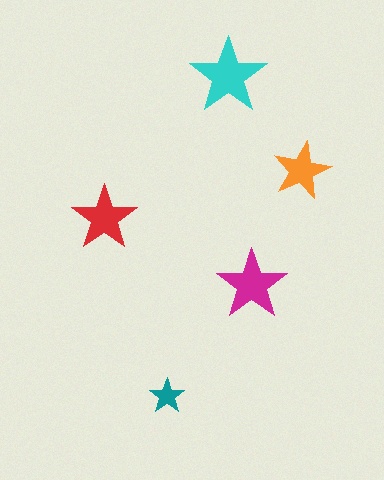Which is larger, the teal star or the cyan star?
The cyan one.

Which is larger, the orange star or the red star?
The red one.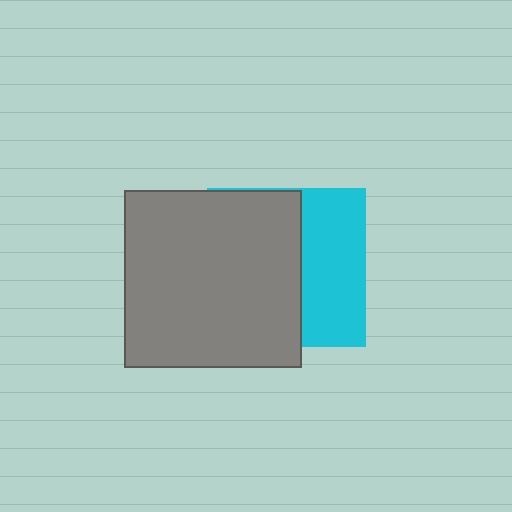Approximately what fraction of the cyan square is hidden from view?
Roughly 59% of the cyan square is hidden behind the gray square.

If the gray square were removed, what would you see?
You would see the complete cyan square.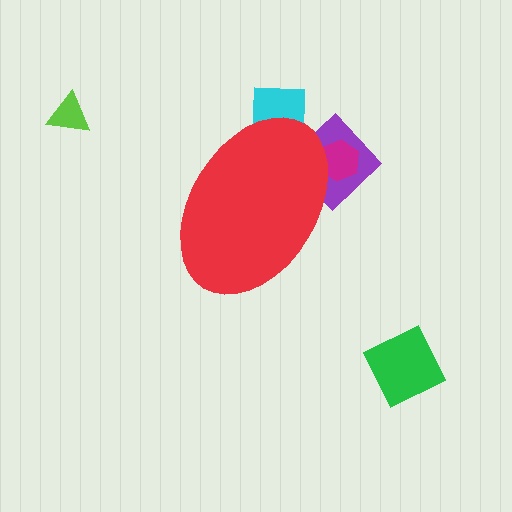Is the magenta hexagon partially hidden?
Yes, the magenta hexagon is partially hidden behind the red ellipse.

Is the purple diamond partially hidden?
Yes, the purple diamond is partially hidden behind the red ellipse.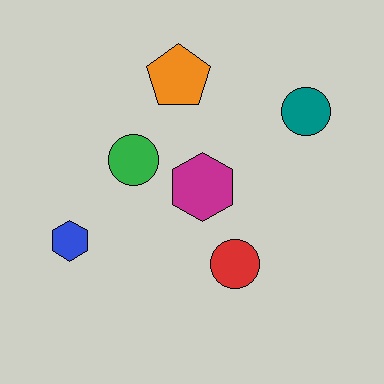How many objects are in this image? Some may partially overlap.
There are 6 objects.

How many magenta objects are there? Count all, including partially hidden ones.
There is 1 magenta object.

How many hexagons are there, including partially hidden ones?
There are 2 hexagons.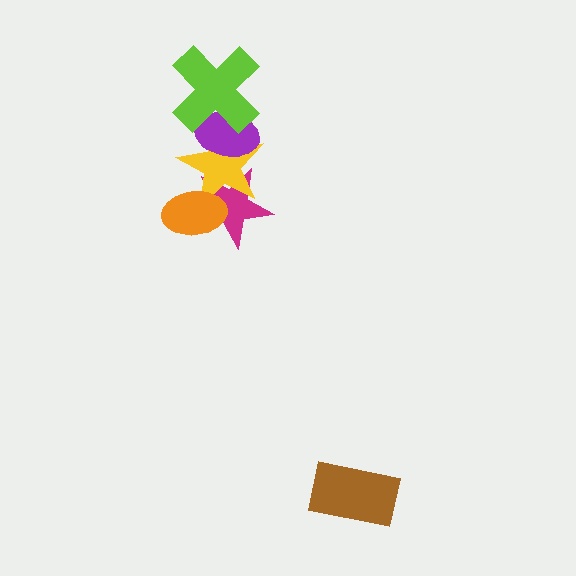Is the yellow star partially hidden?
Yes, it is partially covered by another shape.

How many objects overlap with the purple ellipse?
2 objects overlap with the purple ellipse.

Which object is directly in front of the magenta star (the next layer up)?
The yellow star is directly in front of the magenta star.